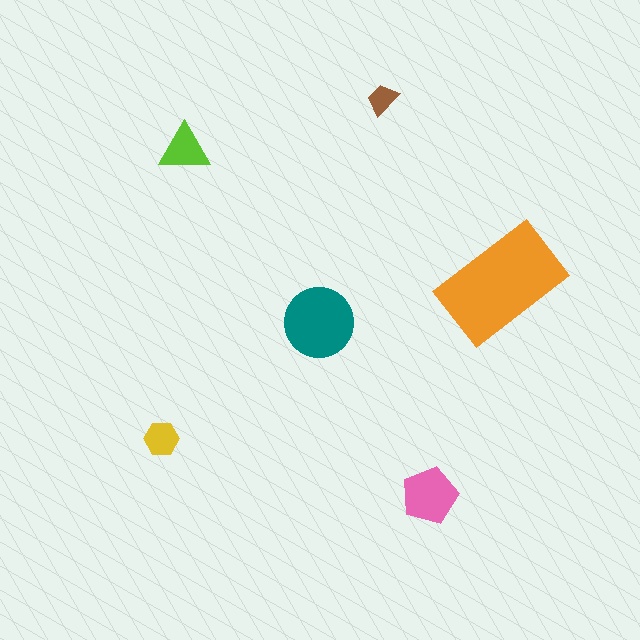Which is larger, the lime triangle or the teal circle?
The teal circle.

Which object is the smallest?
The brown trapezoid.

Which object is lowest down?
The pink pentagon is bottommost.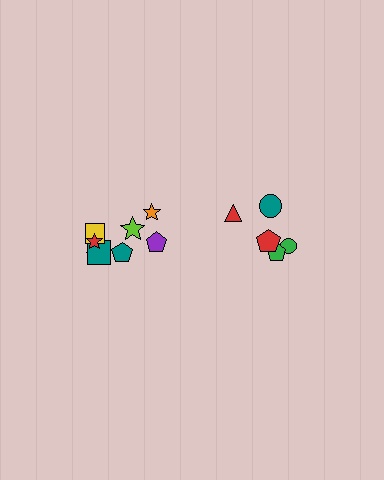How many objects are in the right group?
There are 5 objects.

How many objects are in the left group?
There are 8 objects.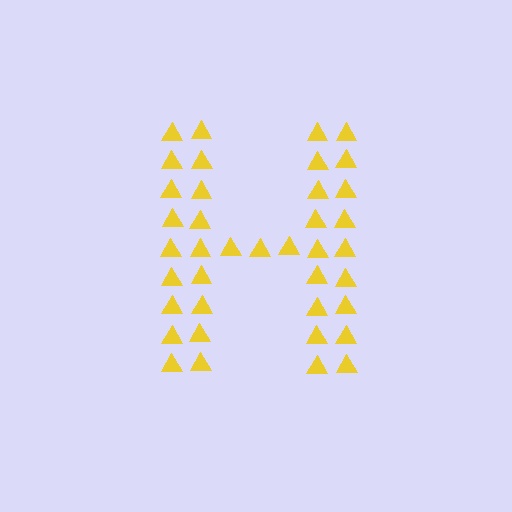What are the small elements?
The small elements are triangles.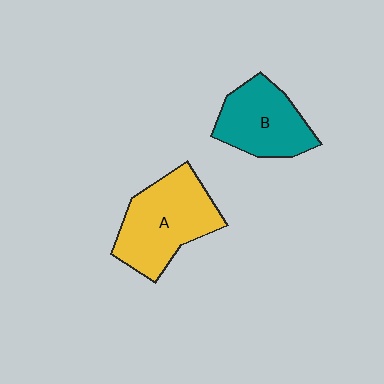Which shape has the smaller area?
Shape B (teal).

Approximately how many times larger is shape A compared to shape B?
Approximately 1.3 times.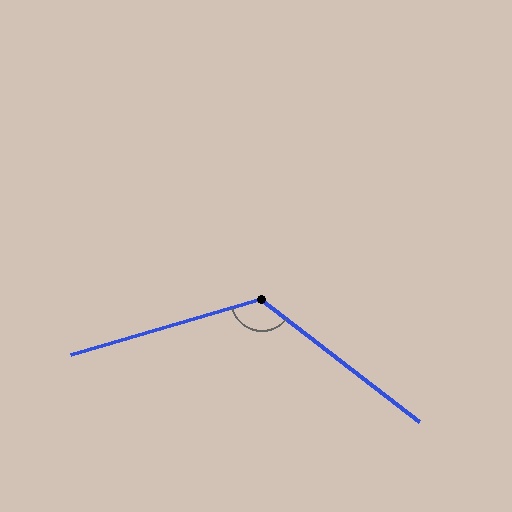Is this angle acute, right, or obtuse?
It is obtuse.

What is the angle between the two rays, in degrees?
Approximately 126 degrees.